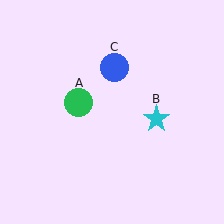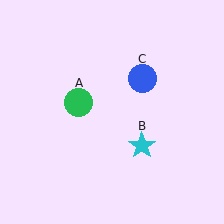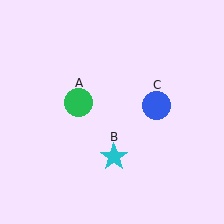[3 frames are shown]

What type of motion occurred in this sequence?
The cyan star (object B), blue circle (object C) rotated clockwise around the center of the scene.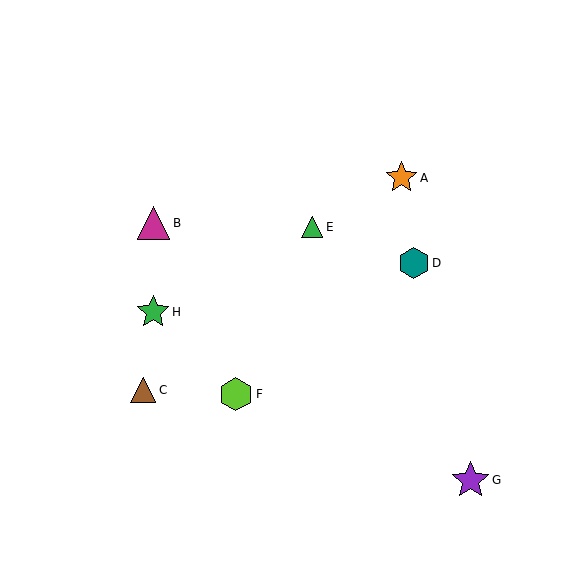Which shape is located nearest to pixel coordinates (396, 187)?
The orange star (labeled A) at (402, 178) is nearest to that location.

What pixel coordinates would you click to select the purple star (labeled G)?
Click at (470, 480) to select the purple star G.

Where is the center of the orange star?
The center of the orange star is at (402, 178).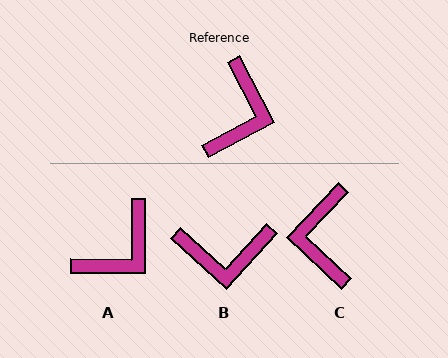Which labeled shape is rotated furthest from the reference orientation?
C, about 161 degrees away.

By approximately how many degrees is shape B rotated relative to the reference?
Approximately 70 degrees clockwise.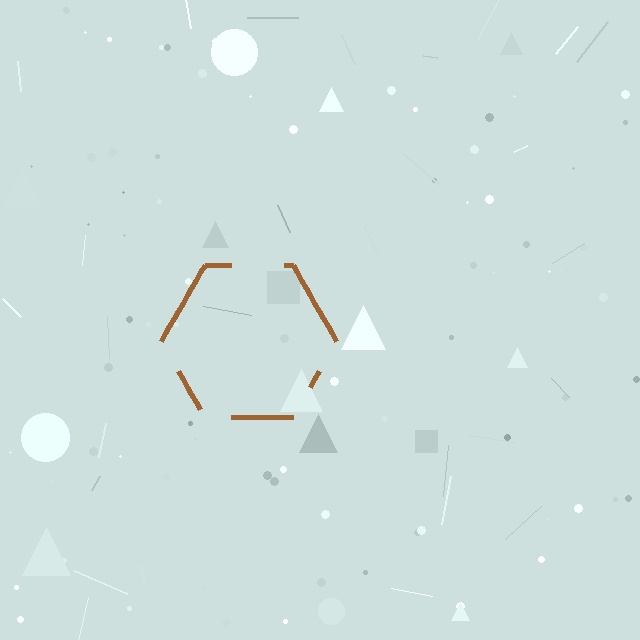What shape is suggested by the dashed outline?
The dashed outline suggests a hexagon.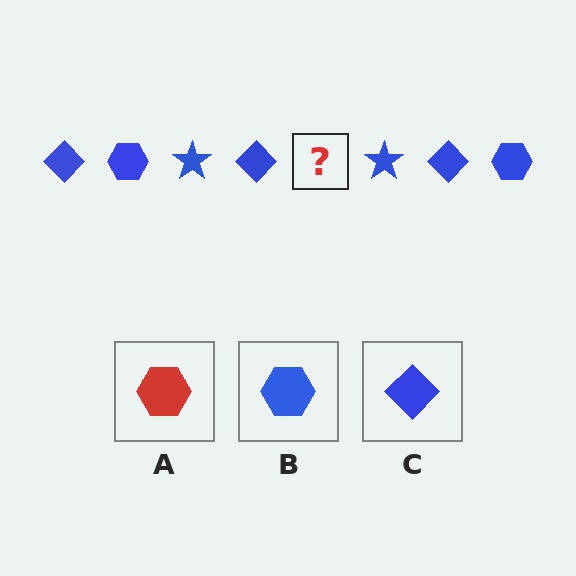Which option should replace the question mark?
Option B.